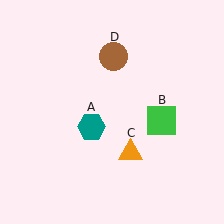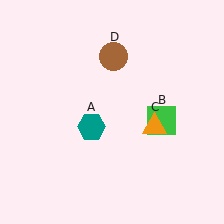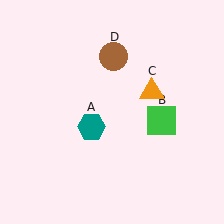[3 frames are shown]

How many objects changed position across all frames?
1 object changed position: orange triangle (object C).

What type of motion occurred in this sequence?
The orange triangle (object C) rotated counterclockwise around the center of the scene.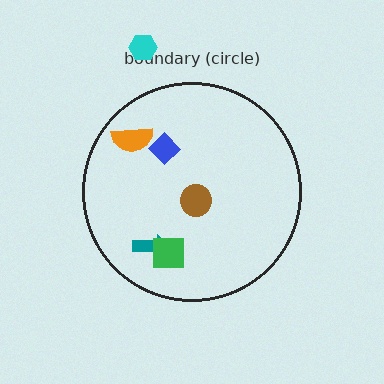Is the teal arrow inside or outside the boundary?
Inside.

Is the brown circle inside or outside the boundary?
Inside.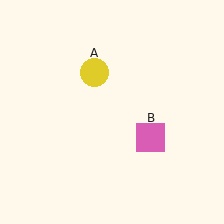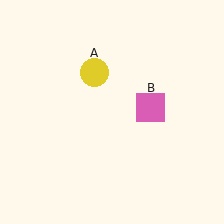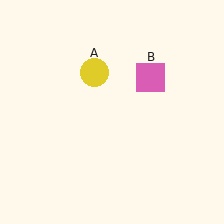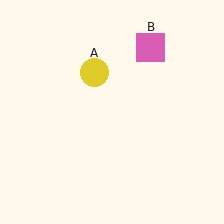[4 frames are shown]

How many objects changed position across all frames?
1 object changed position: pink square (object B).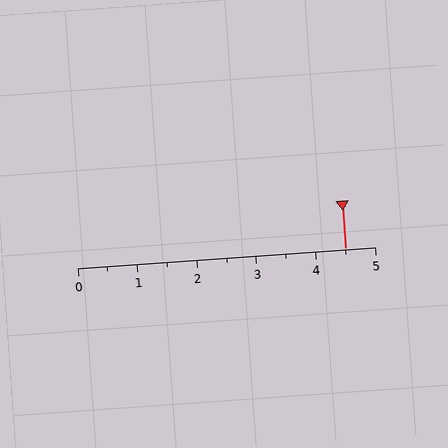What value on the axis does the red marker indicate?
The marker indicates approximately 4.5.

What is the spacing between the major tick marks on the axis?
The major ticks are spaced 1 apart.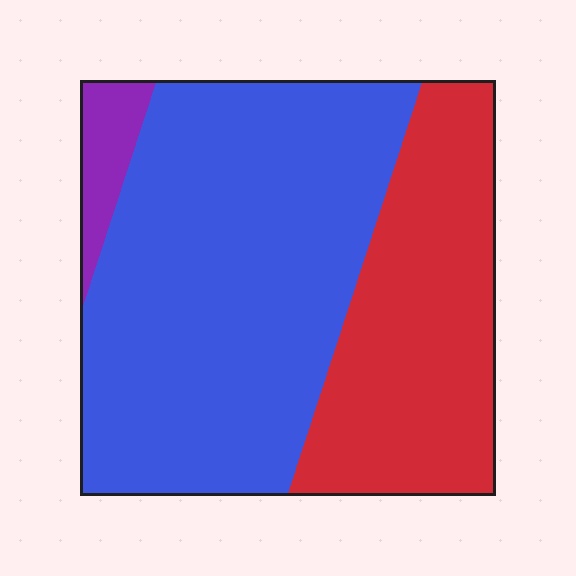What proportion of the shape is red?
Red takes up about one third (1/3) of the shape.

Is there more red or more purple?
Red.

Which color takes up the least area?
Purple, at roughly 5%.